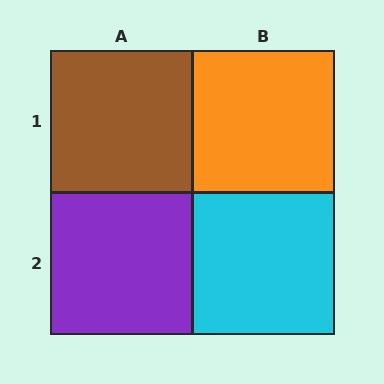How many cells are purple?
1 cell is purple.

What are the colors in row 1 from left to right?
Brown, orange.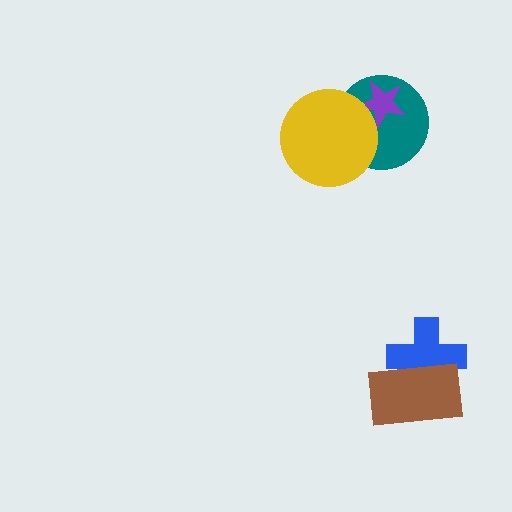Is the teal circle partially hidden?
Yes, it is partially covered by another shape.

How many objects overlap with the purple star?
2 objects overlap with the purple star.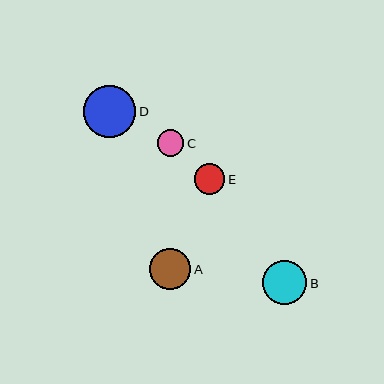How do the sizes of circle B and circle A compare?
Circle B and circle A are approximately the same size.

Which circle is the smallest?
Circle C is the smallest with a size of approximately 27 pixels.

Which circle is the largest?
Circle D is the largest with a size of approximately 52 pixels.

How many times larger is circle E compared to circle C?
Circle E is approximately 1.1 times the size of circle C.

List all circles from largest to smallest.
From largest to smallest: D, B, A, E, C.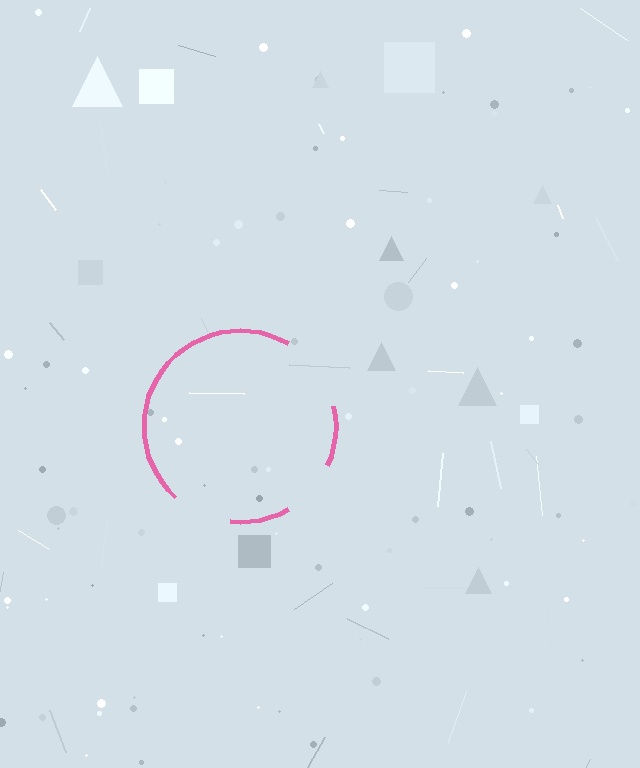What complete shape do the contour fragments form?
The contour fragments form a circle.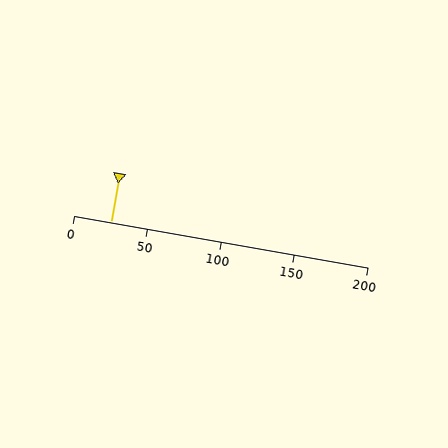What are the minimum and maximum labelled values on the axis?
The axis runs from 0 to 200.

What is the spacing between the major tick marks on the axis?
The major ticks are spaced 50 apart.